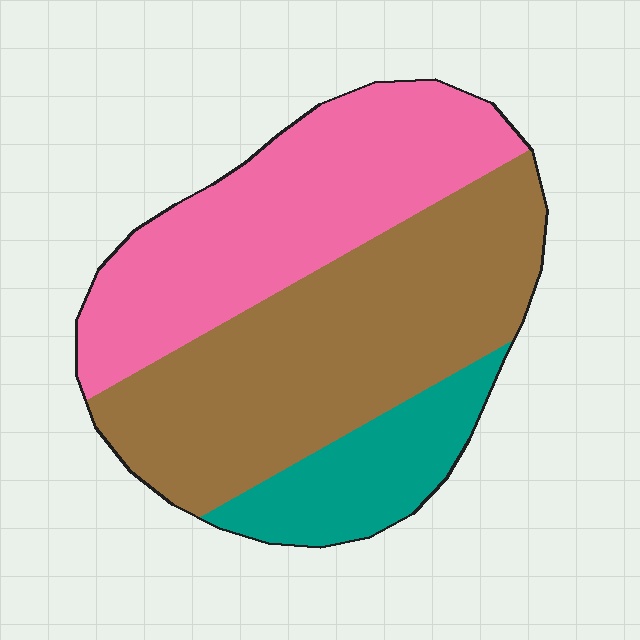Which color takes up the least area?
Teal, at roughly 15%.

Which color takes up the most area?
Brown, at roughly 45%.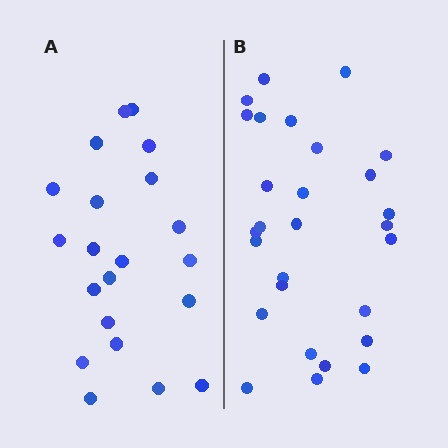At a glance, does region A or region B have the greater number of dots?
Region B (the right region) has more dots.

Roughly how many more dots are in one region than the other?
Region B has roughly 8 or so more dots than region A.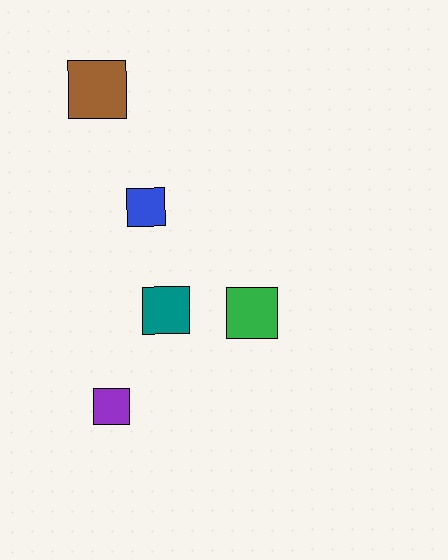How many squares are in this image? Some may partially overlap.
There are 5 squares.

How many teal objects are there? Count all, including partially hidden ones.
There is 1 teal object.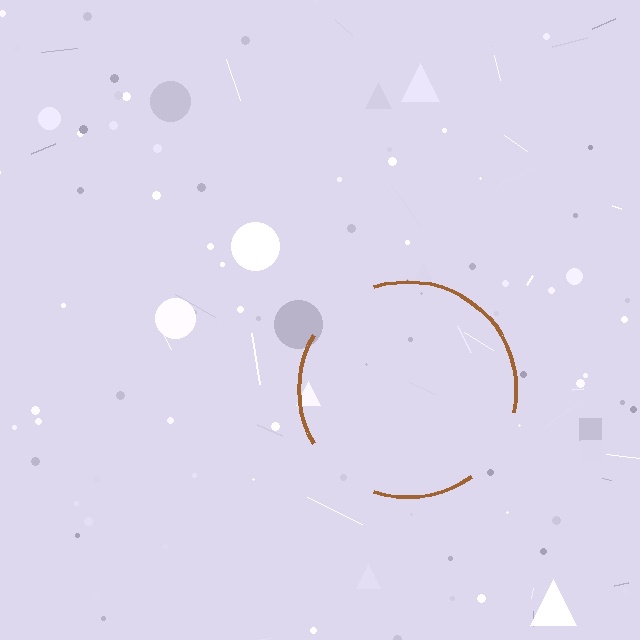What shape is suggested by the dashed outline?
The dashed outline suggests a circle.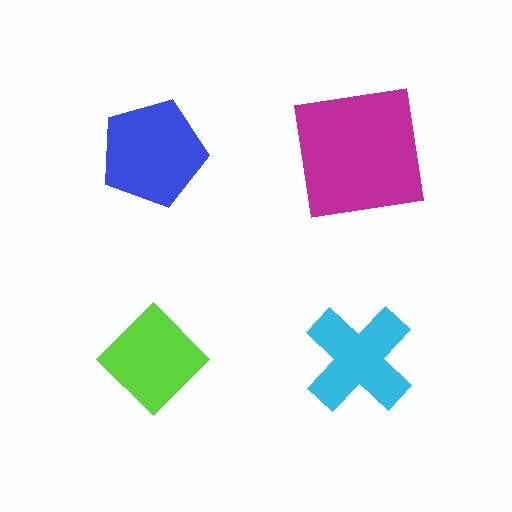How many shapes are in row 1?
2 shapes.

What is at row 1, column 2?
A magenta square.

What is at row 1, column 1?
A blue pentagon.